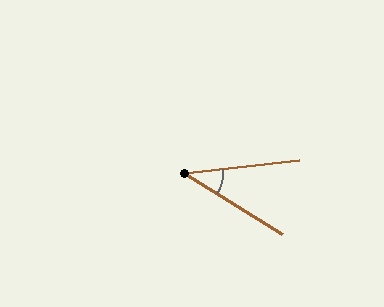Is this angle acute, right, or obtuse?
It is acute.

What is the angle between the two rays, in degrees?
Approximately 38 degrees.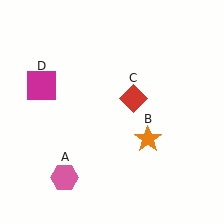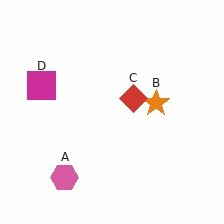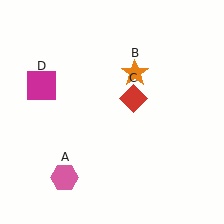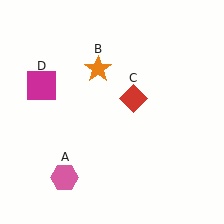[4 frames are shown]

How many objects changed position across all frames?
1 object changed position: orange star (object B).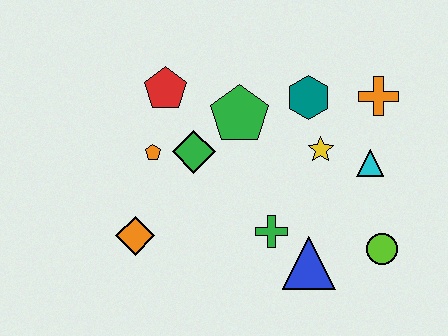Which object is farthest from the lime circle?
The red pentagon is farthest from the lime circle.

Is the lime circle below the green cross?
Yes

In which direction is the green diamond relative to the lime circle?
The green diamond is to the left of the lime circle.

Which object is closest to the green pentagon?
The green diamond is closest to the green pentagon.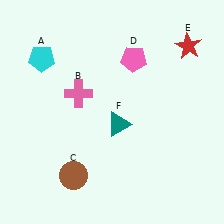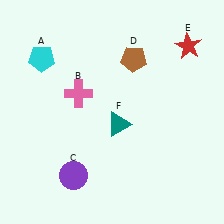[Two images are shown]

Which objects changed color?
C changed from brown to purple. D changed from pink to brown.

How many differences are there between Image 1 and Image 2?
There are 2 differences between the two images.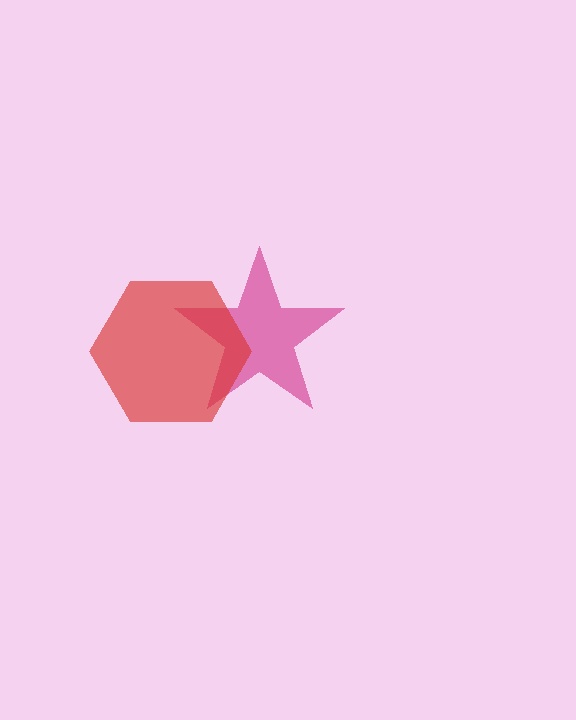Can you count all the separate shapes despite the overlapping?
Yes, there are 2 separate shapes.